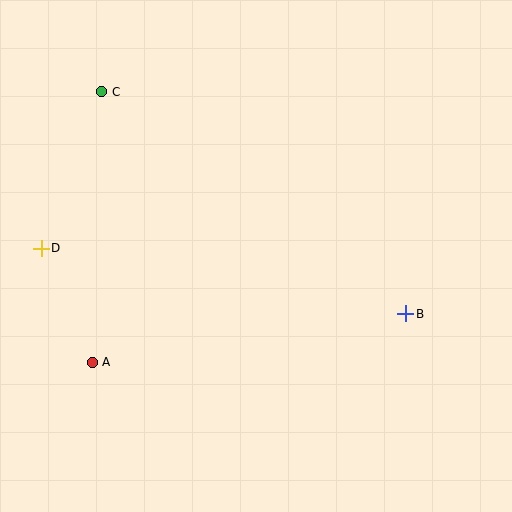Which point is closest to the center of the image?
Point B at (406, 314) is closest to the center.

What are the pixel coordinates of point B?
Point B is at (406, 314).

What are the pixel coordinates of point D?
Point D is at (41, 248).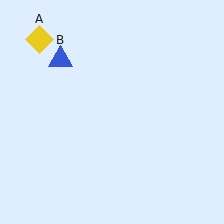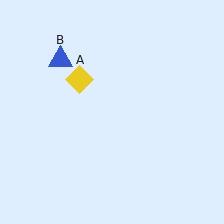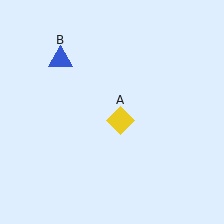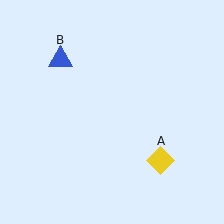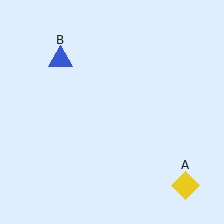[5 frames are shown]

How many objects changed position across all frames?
1 object changed position: yellow diamond (object A).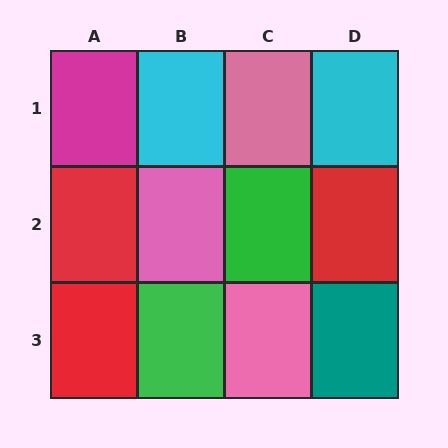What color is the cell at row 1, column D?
Cyan.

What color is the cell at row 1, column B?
Cyan.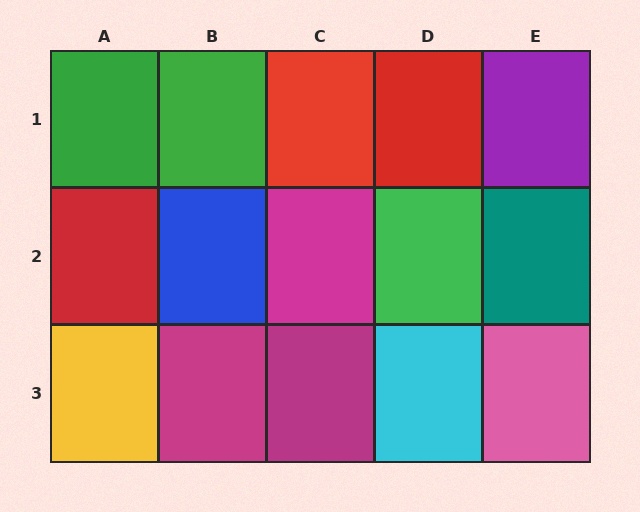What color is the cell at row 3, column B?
Magenta.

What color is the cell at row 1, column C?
Red.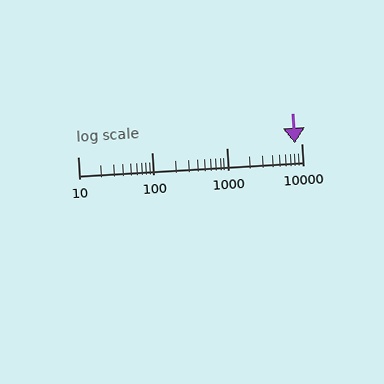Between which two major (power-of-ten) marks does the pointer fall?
The pointer is between 1000 and 10000.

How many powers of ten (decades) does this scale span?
The scale spans 3 decades, from 10 to 10000.